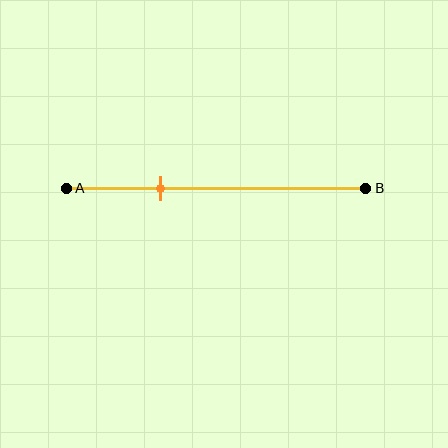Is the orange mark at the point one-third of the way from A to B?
Yes, the mark is approximately at the one-third point.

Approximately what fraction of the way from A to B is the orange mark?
The orange mark is approximately 30% of the way from A to B.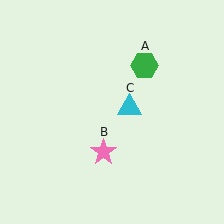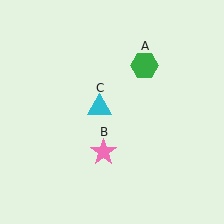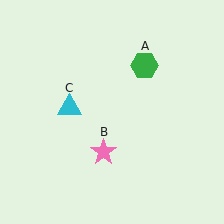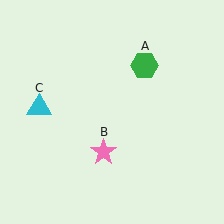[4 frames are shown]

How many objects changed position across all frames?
1 object changed position: cyan triangle (object C).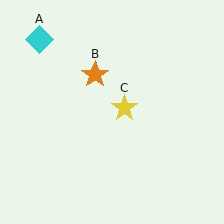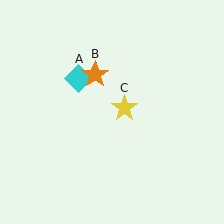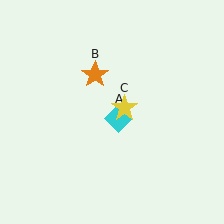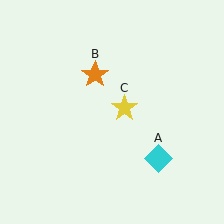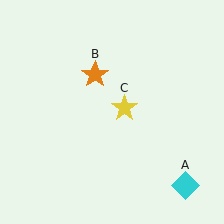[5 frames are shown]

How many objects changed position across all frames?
1 object changed position: cyan diamond (object A).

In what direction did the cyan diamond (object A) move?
The cyan diamond (object A) moved down and to the right.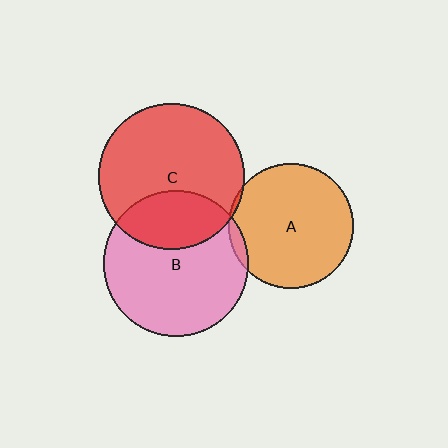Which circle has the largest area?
Circle C (red).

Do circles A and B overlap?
Yes.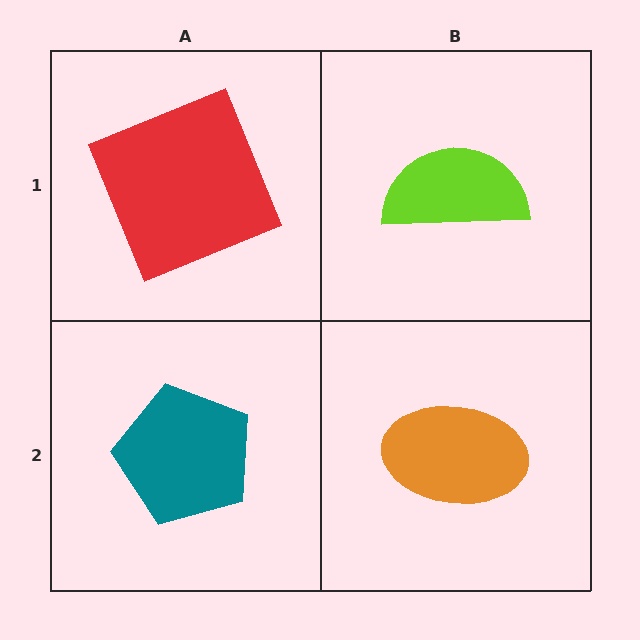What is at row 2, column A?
A teal pentagon.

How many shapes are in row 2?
2 shapes.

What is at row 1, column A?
A red square.